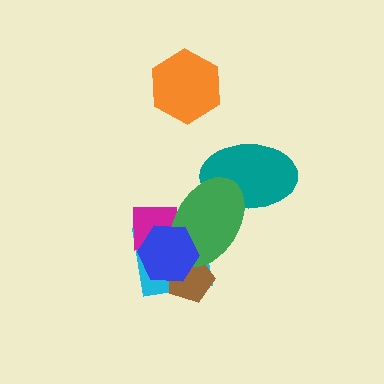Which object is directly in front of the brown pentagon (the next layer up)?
The green ellipse is directly in front of the brown pentagon.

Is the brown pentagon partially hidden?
Yes, it is partially covered by another shape.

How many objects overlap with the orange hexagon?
0 objects overlap with the orange hexagon.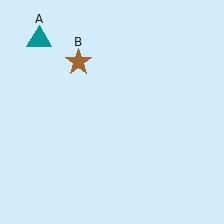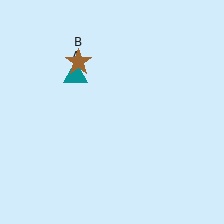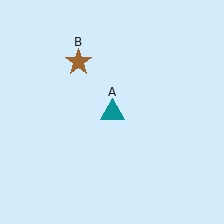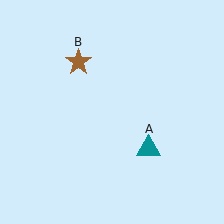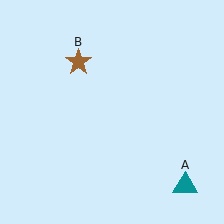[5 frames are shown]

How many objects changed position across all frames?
1 object changed position: teal triangle (object A).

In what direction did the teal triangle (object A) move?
The teal triangle (object A) moved down and to the right.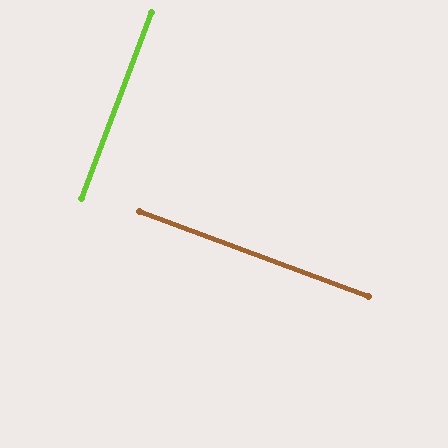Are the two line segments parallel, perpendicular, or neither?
Perpendicular — they meet at approximately 90°.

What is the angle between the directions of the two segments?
Approximately 90 degrees.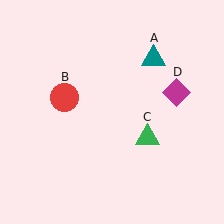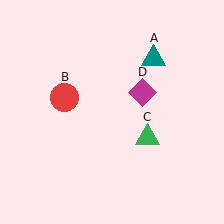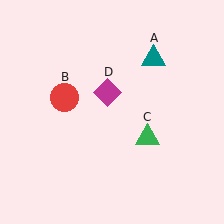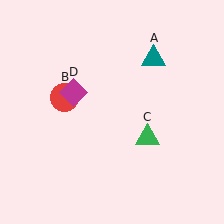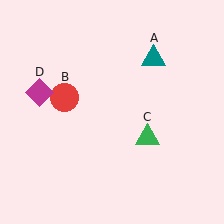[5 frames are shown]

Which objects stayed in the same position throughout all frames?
Teal triangle (object A) and red circle (object B) and green triangle (object C) remained stationary.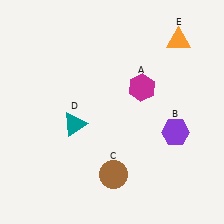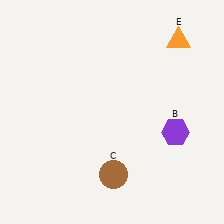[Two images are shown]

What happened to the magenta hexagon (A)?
The magenta hexagon (A) was removed in Image 2. It was in the top-right area of Image 1.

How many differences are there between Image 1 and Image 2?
There are 2 differences between the two images.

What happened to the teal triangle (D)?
The teal triangle (D) was removed in Image 2. It was in the bottom-left area of Image 1.